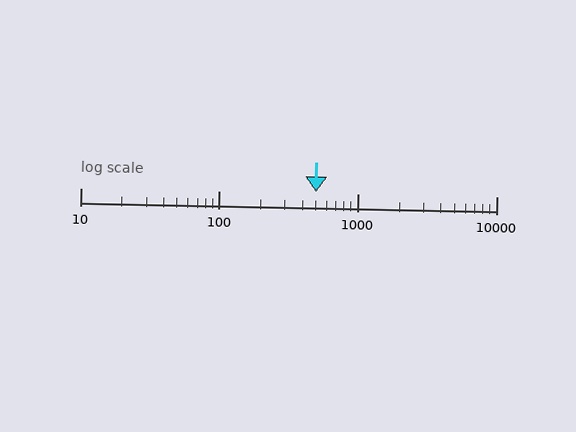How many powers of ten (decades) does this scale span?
The scale spans 3 decades, from 10 to 10000.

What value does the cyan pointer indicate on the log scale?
The pointer indicates approximately 500.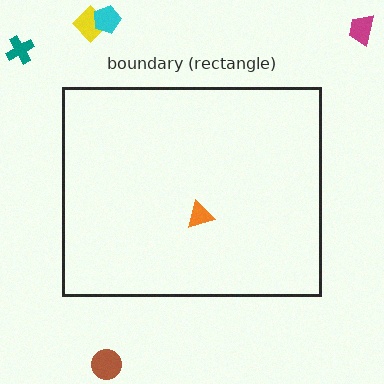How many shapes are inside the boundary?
1 inside, 5 outside.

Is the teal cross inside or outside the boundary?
Outside.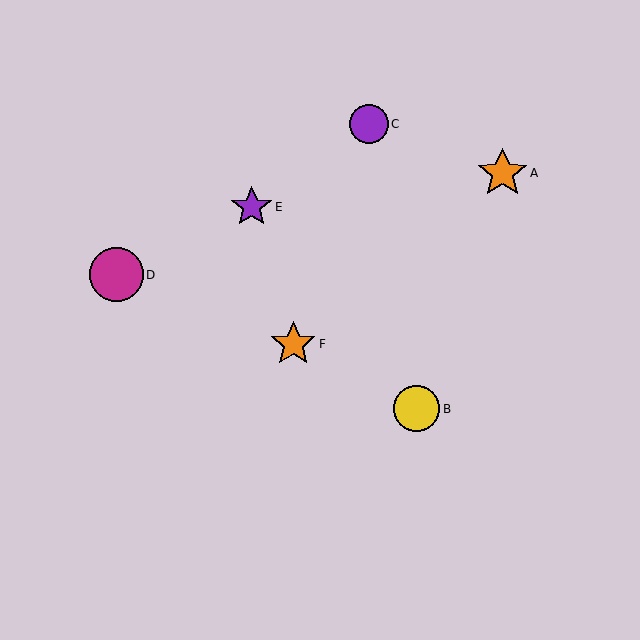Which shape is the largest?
The magenta circle (labeled D) is the largest.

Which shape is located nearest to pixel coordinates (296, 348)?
The orange star (labeled F) at (293, 344) is nearest to that location.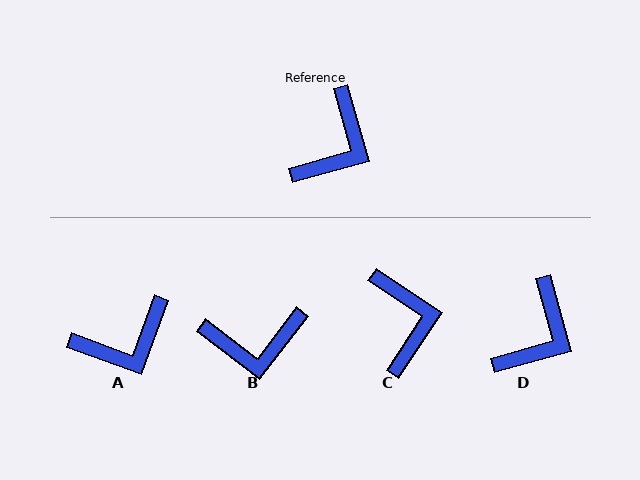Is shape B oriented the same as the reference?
No, it is off by about 53 degrees.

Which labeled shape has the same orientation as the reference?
D.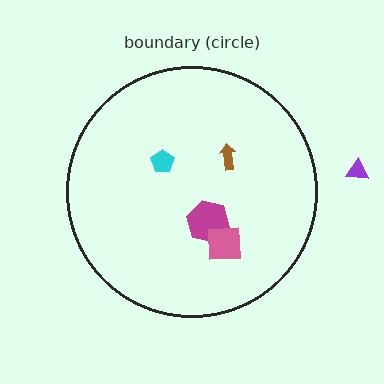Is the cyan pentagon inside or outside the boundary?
Inside.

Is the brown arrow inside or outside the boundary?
Inside.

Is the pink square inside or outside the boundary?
Inside.